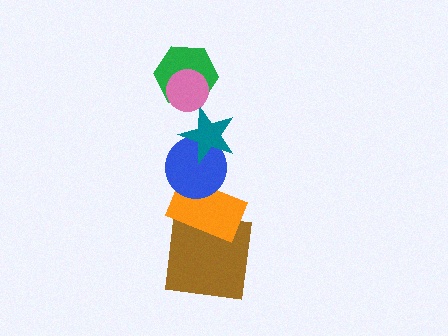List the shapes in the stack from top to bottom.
From top to bottom: the pink circle, the green hexagon, the teal star, the blue circle, the orange rectangle, the brown square.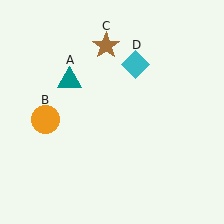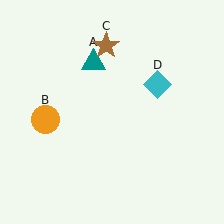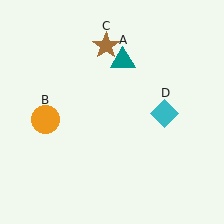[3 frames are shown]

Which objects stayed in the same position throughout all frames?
Orange circle (object B) and brown star (object C) remained stationary.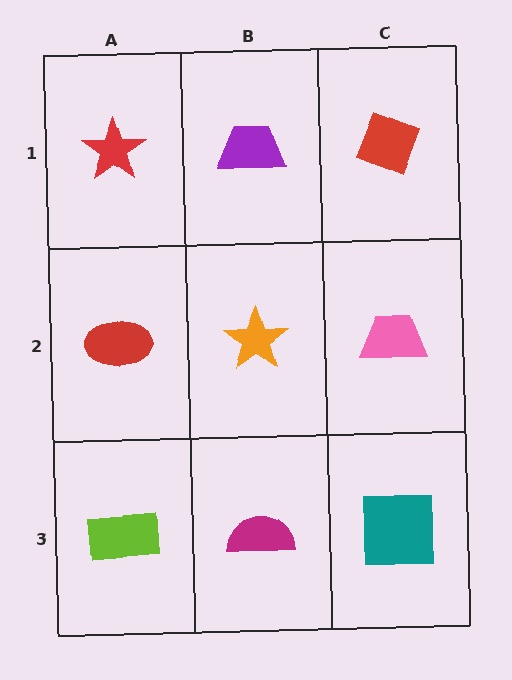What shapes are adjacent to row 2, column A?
A red star (row 1, column A), a lime rectangle (row 3, column A), an orange star (row 2, column B).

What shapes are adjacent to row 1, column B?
An orange star (row 2, column B), a red star (row 1, column A), a red diamond (row 1, column C).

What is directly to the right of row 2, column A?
An orange star.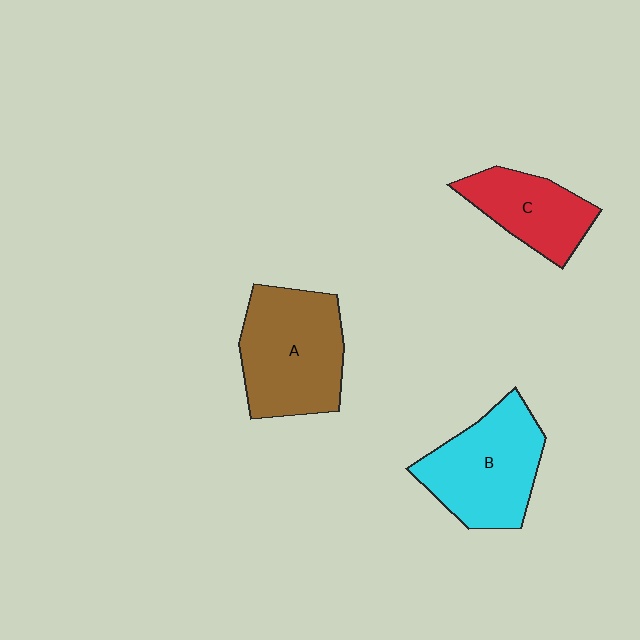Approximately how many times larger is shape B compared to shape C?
Approximately 1.4 times.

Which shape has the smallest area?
Shape C (red).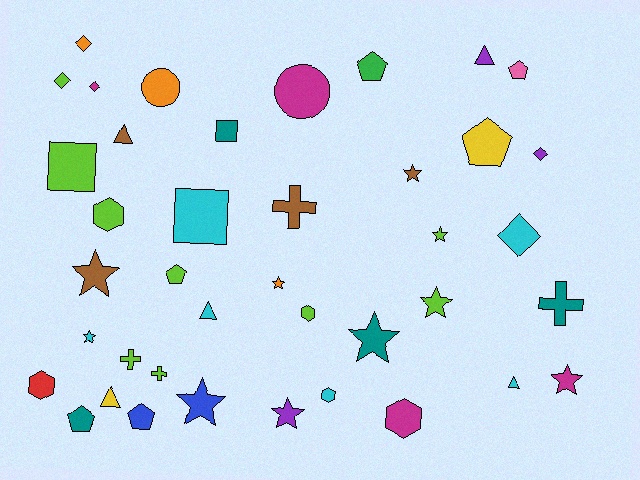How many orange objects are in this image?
There are 3 orange objects.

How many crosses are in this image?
There are 4 crosses.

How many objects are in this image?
There are 40 objects.